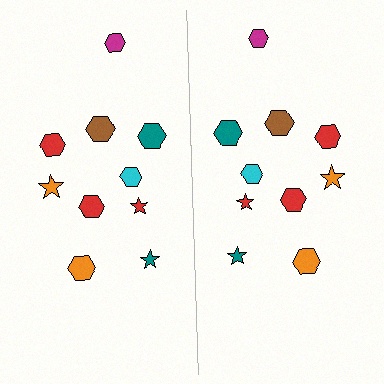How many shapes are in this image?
There are 20 shapes in this image.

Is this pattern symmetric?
Yes, this pattern has bilateral (reflection) symmetry.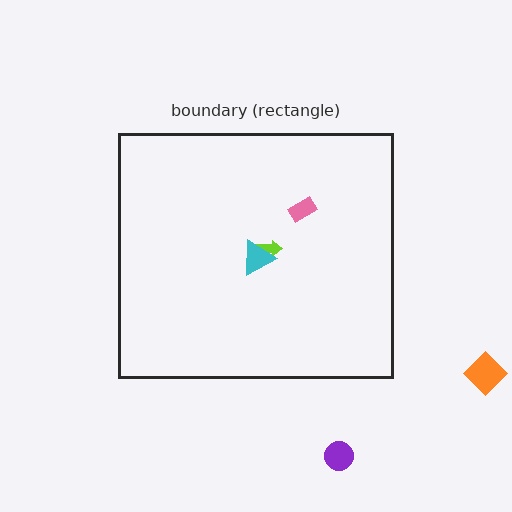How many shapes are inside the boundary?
3 inside, 2 outside.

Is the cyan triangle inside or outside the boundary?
Inside.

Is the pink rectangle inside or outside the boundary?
Inside.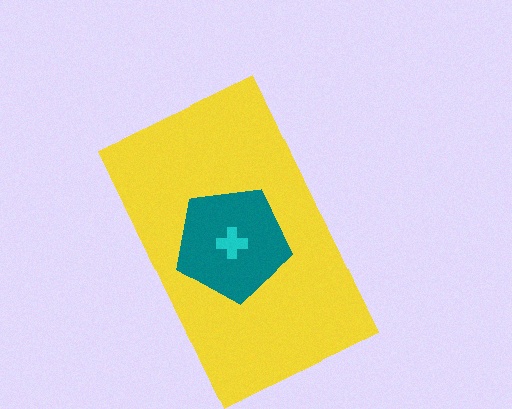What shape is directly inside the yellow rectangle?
The teal pentagon.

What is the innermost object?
The cyan cross.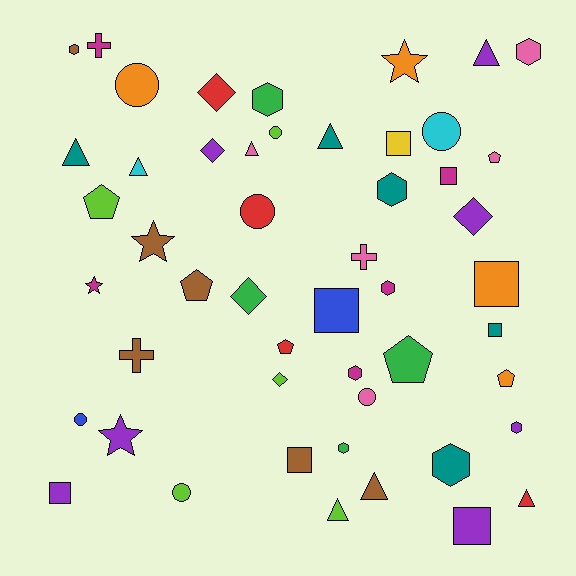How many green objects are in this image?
There are 4 green objects.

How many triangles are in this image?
There are 8 triangles.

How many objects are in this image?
There are 50 objects.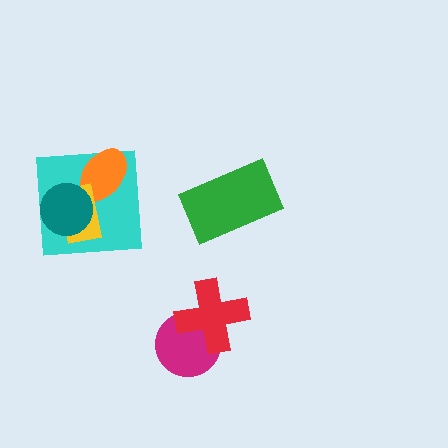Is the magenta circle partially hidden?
Yes, it is partially covered by another shape.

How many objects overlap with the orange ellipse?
2 objects overlap with the orange ellipse.